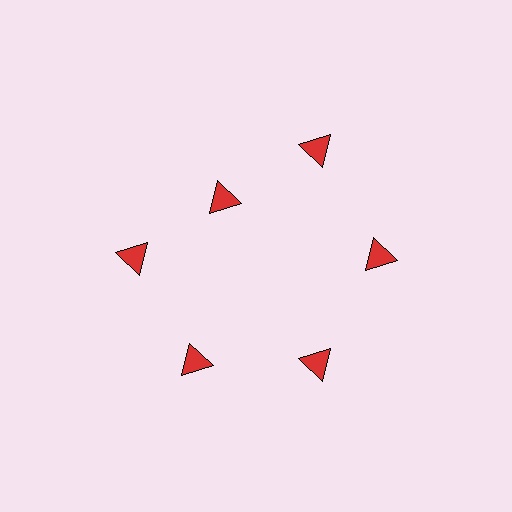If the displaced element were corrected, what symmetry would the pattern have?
It would have 6-fold rotational symmetry — the pattern would map onto itself every 60 degrees.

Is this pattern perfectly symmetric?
No. The 6 red triangles are arranged in a ring, but one element near the 11 o'clock position is pulled inward toward the center, breaking the 6-fold rotational symmetry.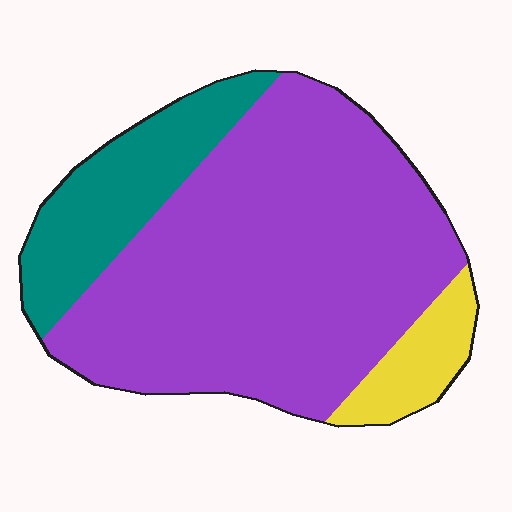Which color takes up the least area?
Yellow, at roughly 10%.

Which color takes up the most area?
Purple, at roughly 70%.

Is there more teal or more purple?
Purple.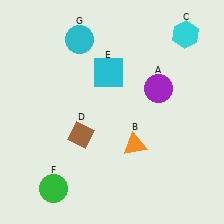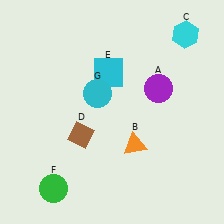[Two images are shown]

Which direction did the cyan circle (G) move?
The cyan circle (G) moved down.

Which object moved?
The cyan circle (G) moved down.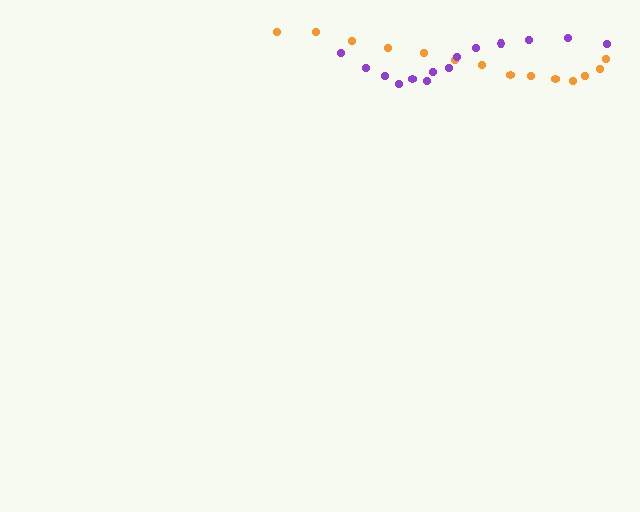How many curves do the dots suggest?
There are 2 distinct paths.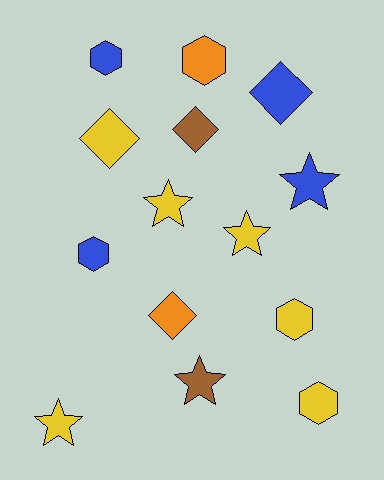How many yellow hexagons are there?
There are 2 yellow hexagons.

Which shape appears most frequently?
Star, with 5 objects.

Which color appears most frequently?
Yellow, with 6 objects.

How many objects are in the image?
There are 14 objects.